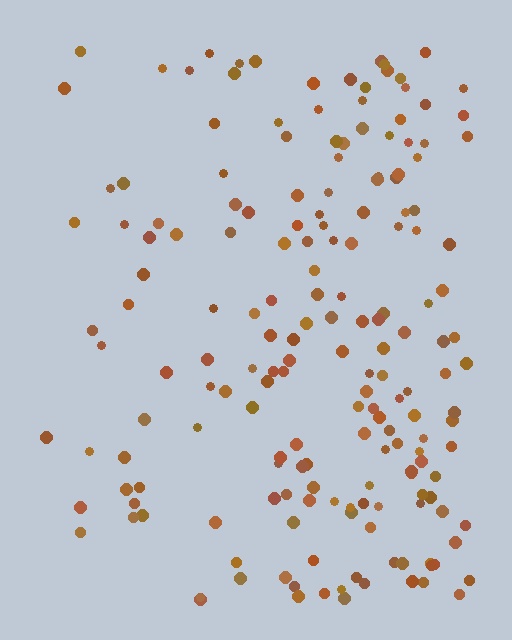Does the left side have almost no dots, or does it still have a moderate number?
Still a moderate number, just noticeably fewer than the right.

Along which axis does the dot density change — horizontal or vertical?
Horizontal.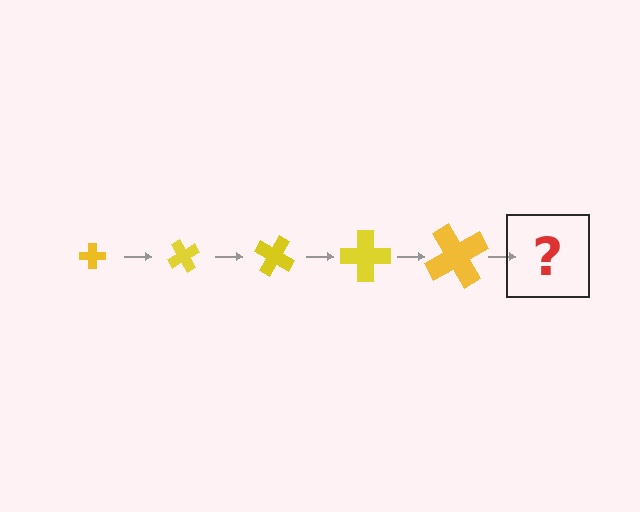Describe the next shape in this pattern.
It should be a cross, larger than the previous one and rotated 300 degrees from the start.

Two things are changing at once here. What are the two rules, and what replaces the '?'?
The two rules are that the cross grows larger each step and it rotates 60 degrees each step. The '?' should be a cross, larger than the previous one and rotated 300 degrees from the start.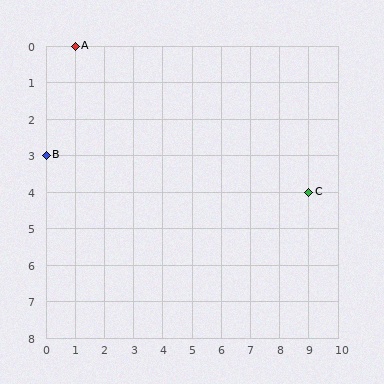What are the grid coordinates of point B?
Point B is at grid coordinates (0, 3).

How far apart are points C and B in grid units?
Points C and B are 9 columns and 1 row apart (about 9.1 grid units diagonally).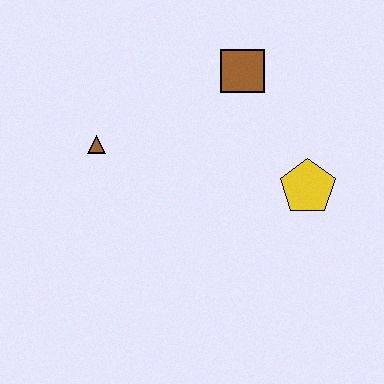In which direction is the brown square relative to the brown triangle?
The brown square is to the right of the brown triangle.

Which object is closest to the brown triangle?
The brown square is closest to the brown triangle.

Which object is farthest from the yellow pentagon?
The brown triangle is farthest from the yellow pentagon.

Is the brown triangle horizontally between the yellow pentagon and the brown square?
No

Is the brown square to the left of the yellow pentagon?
Yes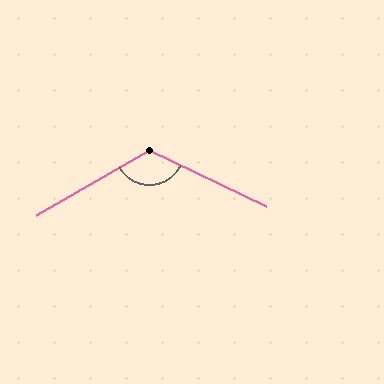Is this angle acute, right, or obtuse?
It is obtuse.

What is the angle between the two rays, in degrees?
Approximately 124 degrees.